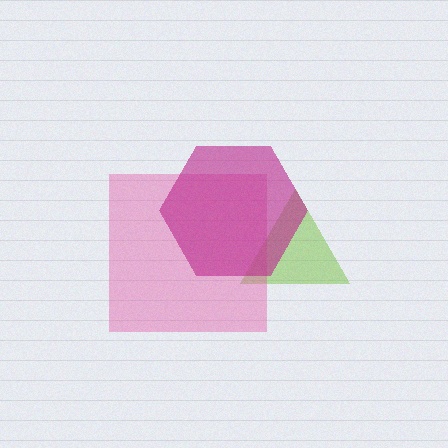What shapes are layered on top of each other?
The layered shapes are: a lime triangle, a pink square, a magenta hexagon.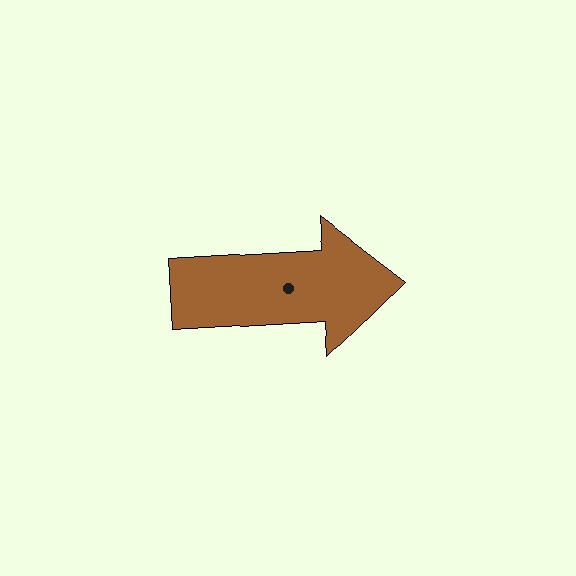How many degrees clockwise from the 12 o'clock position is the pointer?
Approximately 87 degrees.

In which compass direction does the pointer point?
East.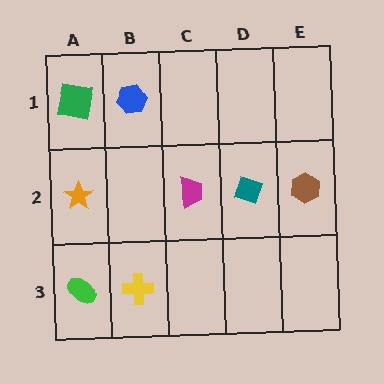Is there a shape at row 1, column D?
No, that cell is empty.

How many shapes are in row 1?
2 shapes.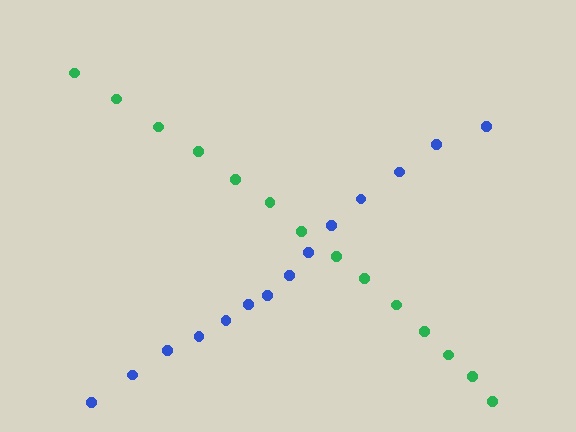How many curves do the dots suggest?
There are 2 distinct paths.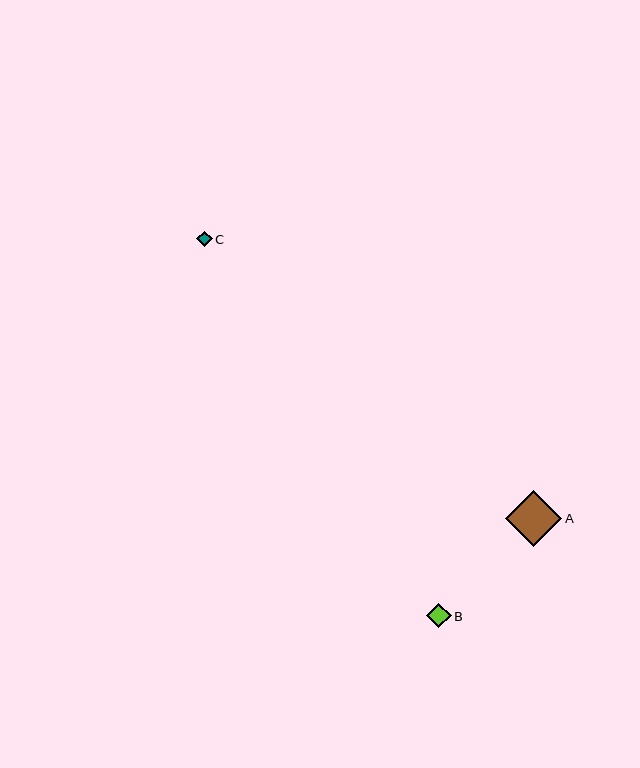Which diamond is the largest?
Diamond A is the largest with a size of approximately 56 pixels.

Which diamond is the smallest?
Diamond C is the smallest with a size of approximately 15 pixels.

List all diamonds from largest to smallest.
From largest to smallest: A, B, C.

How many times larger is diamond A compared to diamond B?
Diamond A is approximately 2.3 times the size of diamond B.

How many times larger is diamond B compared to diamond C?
Diamond B is approximately 1.6 times the size of diamond C.